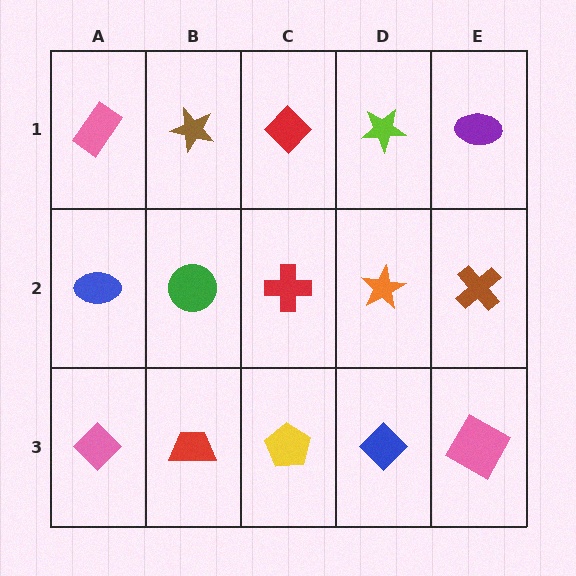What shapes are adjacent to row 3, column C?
A red cross (row 2, column C), a red trapezoid (row 3, column B), a blue diamond (row 3, column D).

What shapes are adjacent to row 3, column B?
A green circle (row 2, column B), a pink diamond (row 3, column A), a yellow pentagon (row 3, column C).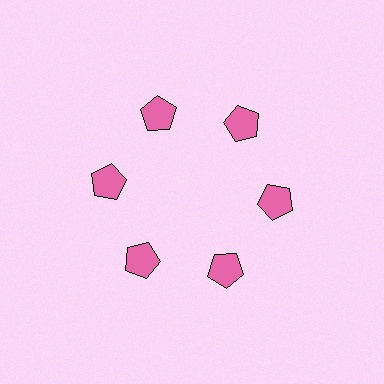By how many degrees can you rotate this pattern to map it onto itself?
The pattern maps onto itself every 60 degrees of rotation.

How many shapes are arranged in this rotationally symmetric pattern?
There are 6 shapes, arranged in 6 groups of 1.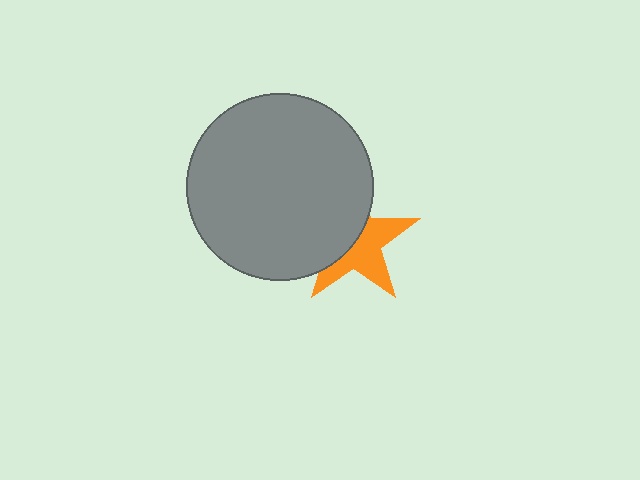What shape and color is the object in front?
The object in front is a gray circle.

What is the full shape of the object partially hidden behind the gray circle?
The partially hidden object is an orange star.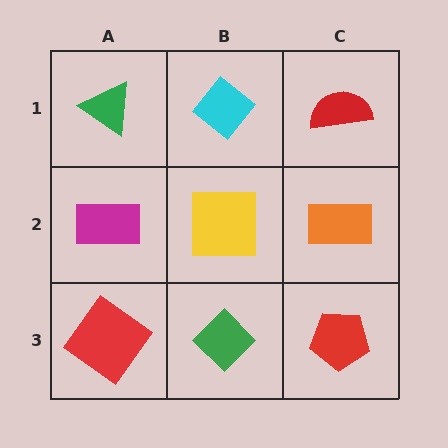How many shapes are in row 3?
3 shapes.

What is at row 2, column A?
A magenta rectangle.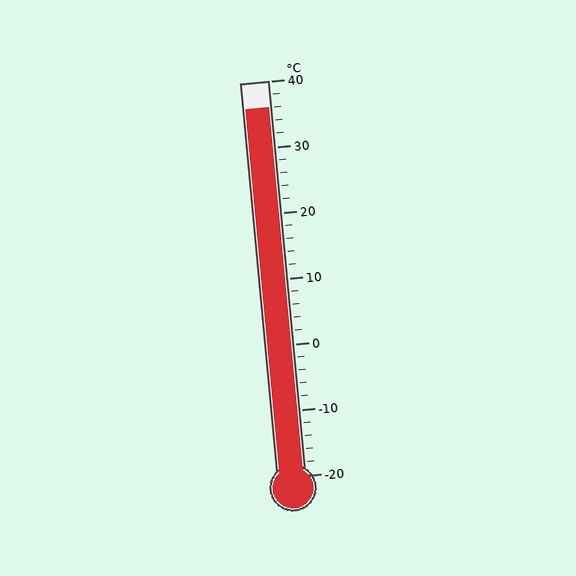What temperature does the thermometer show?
The thermometer shows approximately 36°C.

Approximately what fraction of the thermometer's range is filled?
The thermometer is filled to approximately 95% of its range.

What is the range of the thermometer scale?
The thermometer scale ranges from -20°C to 40°C.